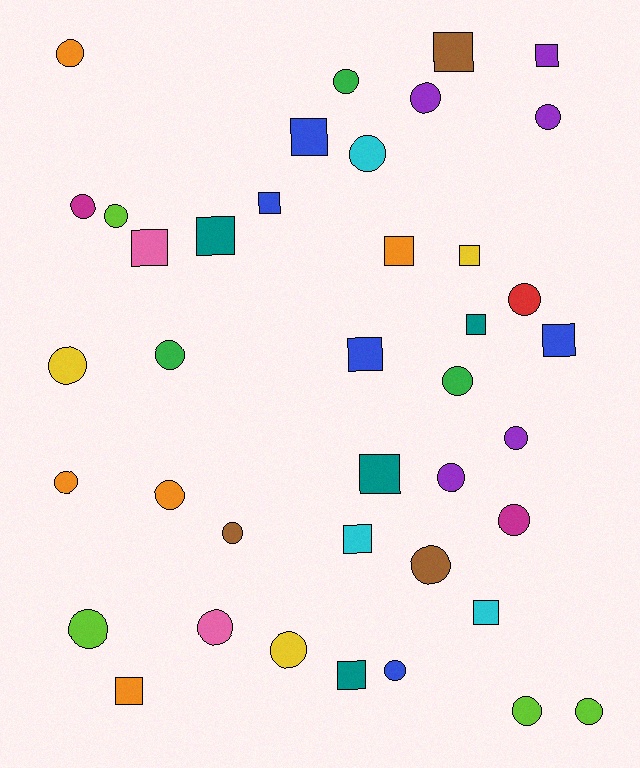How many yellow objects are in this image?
There are 3 yellow objects.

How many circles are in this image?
There are 24 circles.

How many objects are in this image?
There are 40 objects.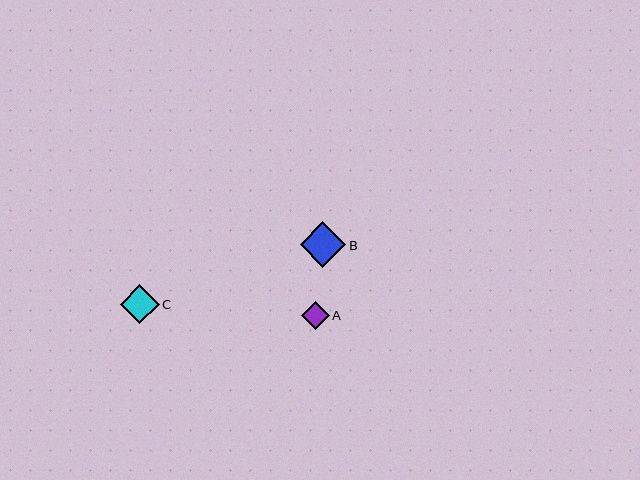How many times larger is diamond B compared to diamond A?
Diamond B is approximately 1.6 times the size of diamond A.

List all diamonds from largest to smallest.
From largest to smallest: B, C, A.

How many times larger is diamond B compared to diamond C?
Diamond B is approximately 1.2 times the size of diamond C.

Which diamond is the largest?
Diamond B is the largest with a size of approximately 46 pixels.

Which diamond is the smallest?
Diamond A is the smallest with a size of approximately 28 pixels.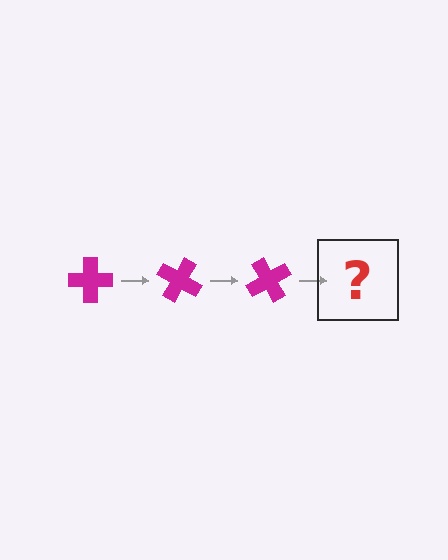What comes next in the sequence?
The next element should be a magenta cross rotated 90 degrees.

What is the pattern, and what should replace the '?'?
The pattern is that the cross rotates 30 degrees each step. The '?' should be a magenta cross rotated 90 degrees.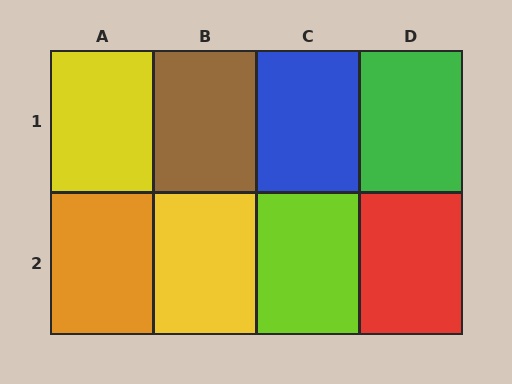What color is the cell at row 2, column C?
Lime.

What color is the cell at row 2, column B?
Yellow.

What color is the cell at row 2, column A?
Orange.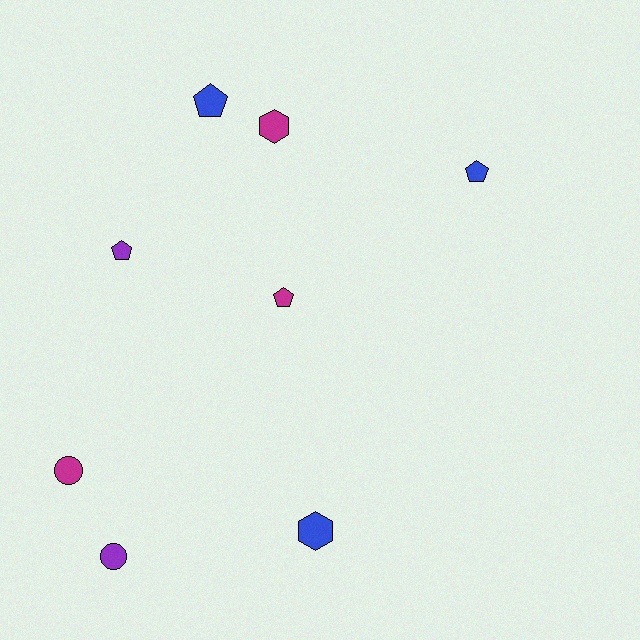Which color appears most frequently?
Magenta, with 3 objects.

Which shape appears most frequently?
Pentagon, with 4 objects.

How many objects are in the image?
There are 8 objects.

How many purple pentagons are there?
There is 1 purple pentagon.